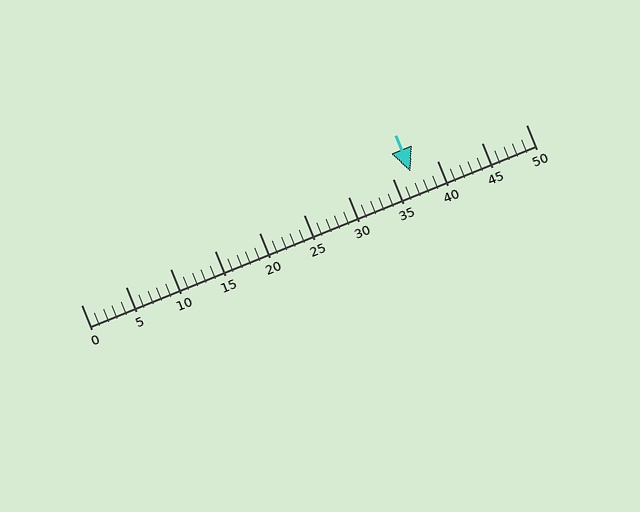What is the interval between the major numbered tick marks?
The major tick marks are spaced 5 units apart.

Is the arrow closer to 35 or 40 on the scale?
The arrow is closer to 35.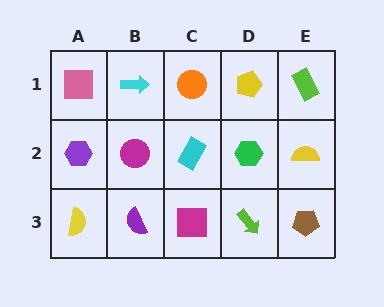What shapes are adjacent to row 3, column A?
A purple hexagon (row 2, column A), a purple semicircle (row 3, column B).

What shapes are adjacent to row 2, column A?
A pink square (row 1, column A), a yellow semicircle (row 3, column A), a magenta circle (row 2, column B).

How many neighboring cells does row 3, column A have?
2.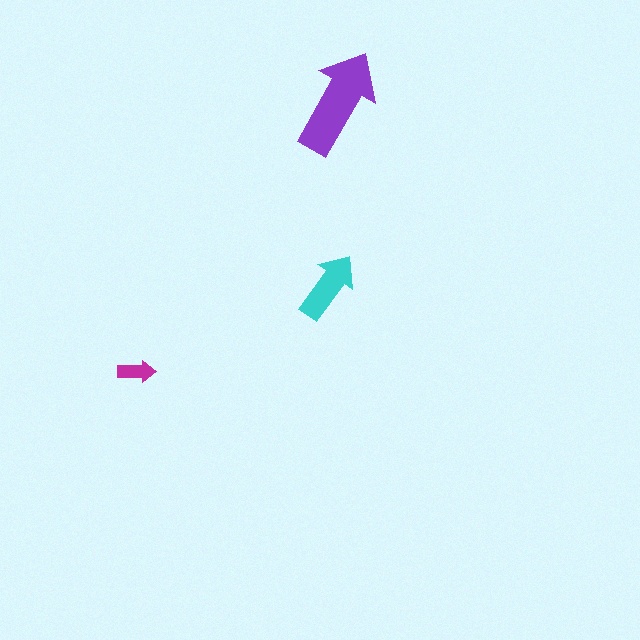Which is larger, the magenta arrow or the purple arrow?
The purple one.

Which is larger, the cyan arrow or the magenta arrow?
The cyan one.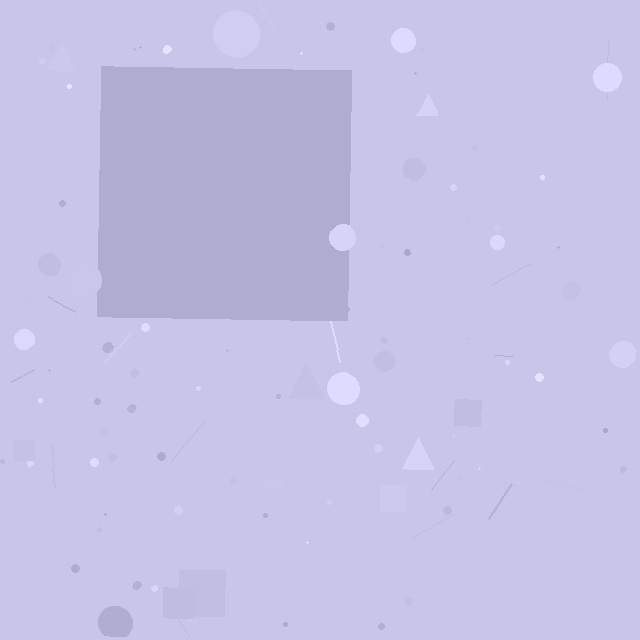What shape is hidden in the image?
A square is hidden in the image.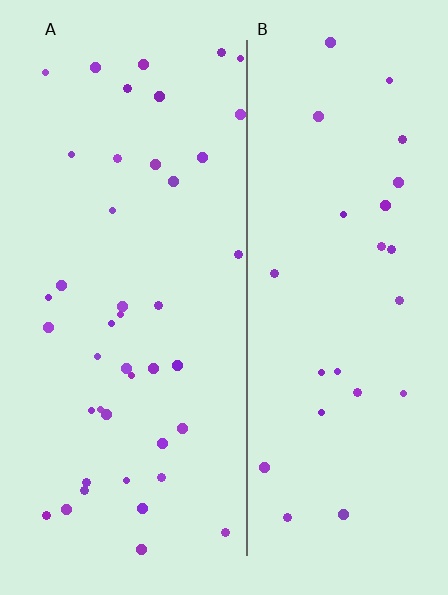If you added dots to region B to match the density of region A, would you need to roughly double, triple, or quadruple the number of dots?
Approximately double.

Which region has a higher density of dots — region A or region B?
A (the left).